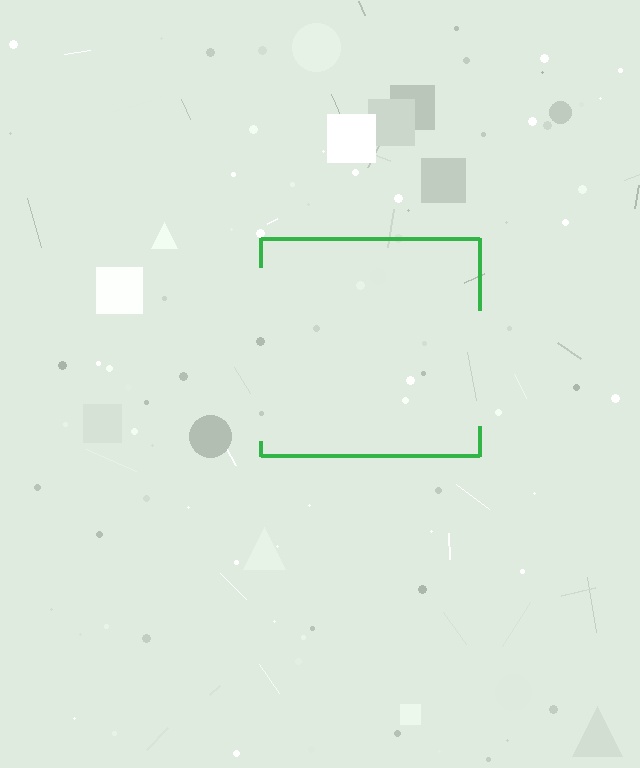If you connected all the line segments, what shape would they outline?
They would outline a square.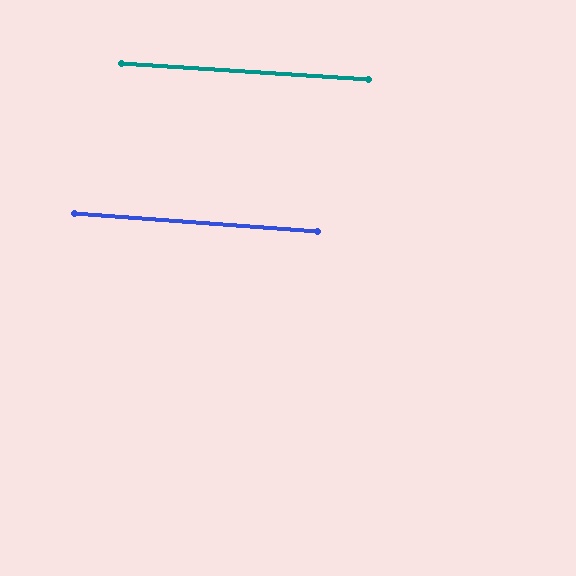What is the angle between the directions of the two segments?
Approximately 0 degrees.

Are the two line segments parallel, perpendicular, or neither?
Parallel — their directions differ by only 0.4°.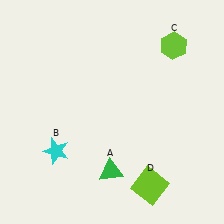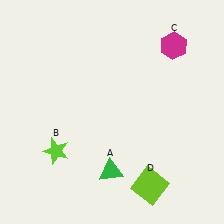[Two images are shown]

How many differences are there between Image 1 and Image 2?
There are 2 differences between the two images.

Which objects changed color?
B changed from cyan to lime. C changed from lime to magenta.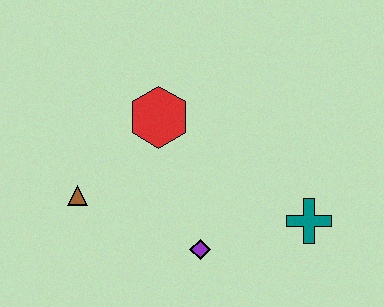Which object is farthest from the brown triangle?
The teal cross is farthest from the brown triangle.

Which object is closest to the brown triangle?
The red hexagon is closest to the brown triangle.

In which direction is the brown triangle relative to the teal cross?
The brown triangle is to the left of the teal cross.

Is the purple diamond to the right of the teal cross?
No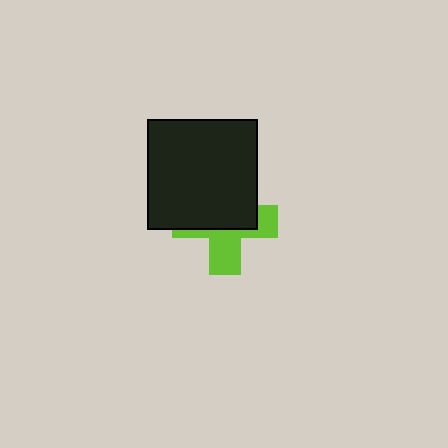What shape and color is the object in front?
The object in front is a black square.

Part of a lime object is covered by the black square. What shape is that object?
It is a cross.